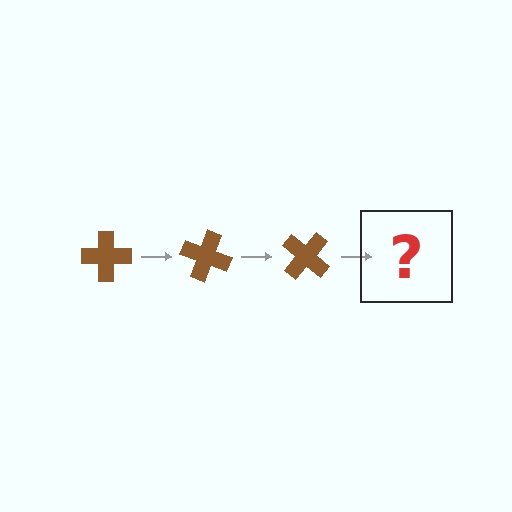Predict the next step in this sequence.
The next step is a brown cross rotated 60 degrees.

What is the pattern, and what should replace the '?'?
The pattern is that the cross rotates 20 degrees each step. The '?' should be a brown cross rotated 60 degrees.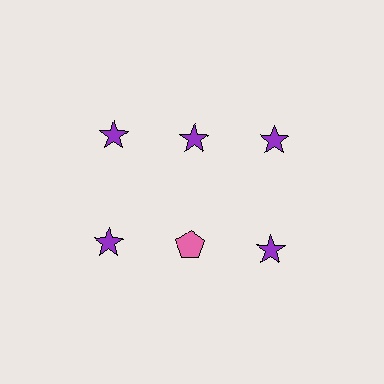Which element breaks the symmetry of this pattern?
The pink pentagon in the second row, second from left column breaks the symmetry. All other shapes are purple stars.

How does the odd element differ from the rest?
It differs in both color (pink instead of purple) and shape (pentagon instead of star).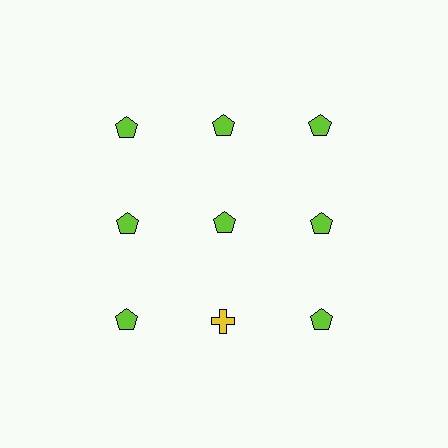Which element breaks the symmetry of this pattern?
The yellow cross in the third row, second from left column breaks the symmetry. All other shapes are lime pentagons.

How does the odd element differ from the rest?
It differs in both color (yellow instead of lime) and shape (cross instead of pentagon).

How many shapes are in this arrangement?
There are 9 shapes arranged in a grid pattern.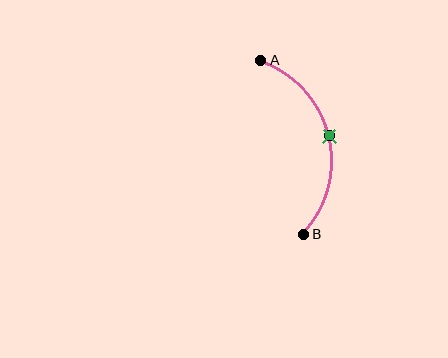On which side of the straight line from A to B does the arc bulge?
The arc bulges to the right of the straight line connecting A and B.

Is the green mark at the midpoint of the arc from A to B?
Yes. The green mark lies on the arc at equal arc-length from both A and B — it is the arc midpoint.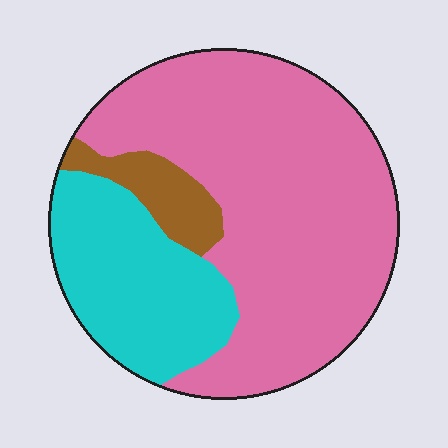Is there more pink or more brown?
Pink.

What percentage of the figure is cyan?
Cyan covers 26% of the figure.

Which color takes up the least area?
Brown, at roughly 10%.